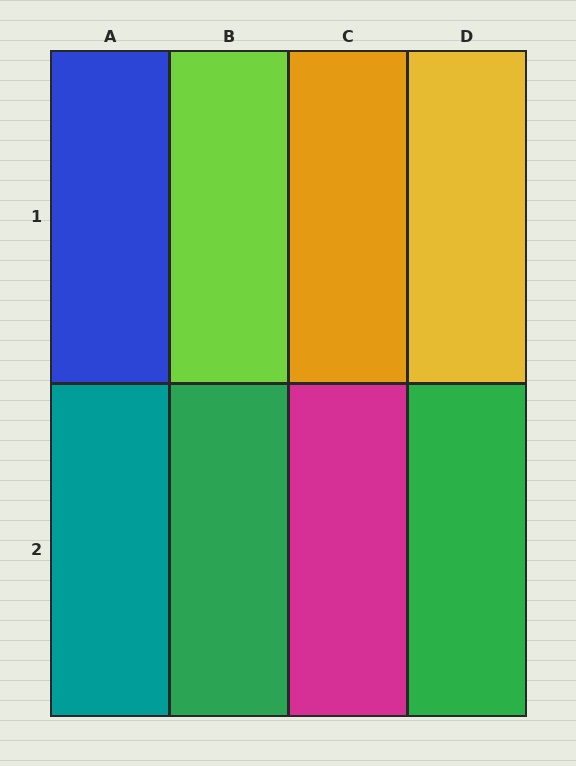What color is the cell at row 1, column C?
Orange.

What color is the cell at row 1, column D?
Yellow.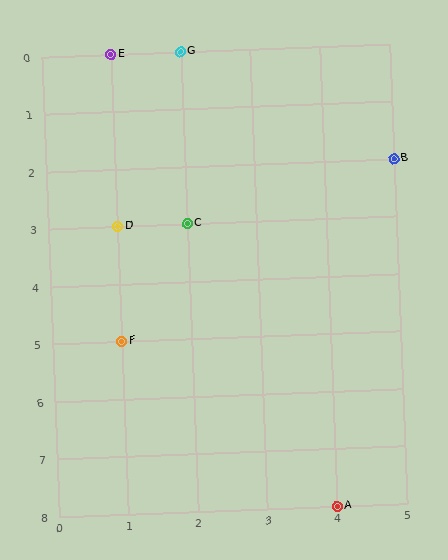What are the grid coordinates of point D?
Point D is at grid coordinates (1, 3).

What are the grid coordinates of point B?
Point B is at grid coordinates (5, 2).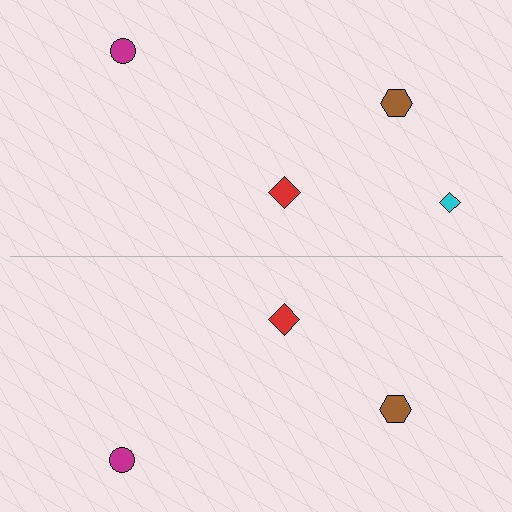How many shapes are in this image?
There are 7 shapes in this image.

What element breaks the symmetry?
A cyan diamond is missing from the bottom side.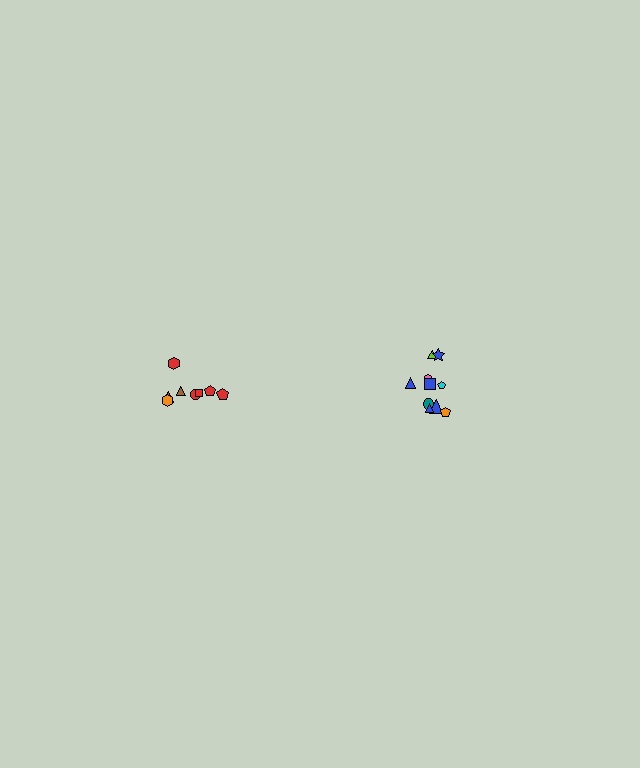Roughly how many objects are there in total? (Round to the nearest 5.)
Roughly 20 objects in total.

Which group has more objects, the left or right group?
The right group.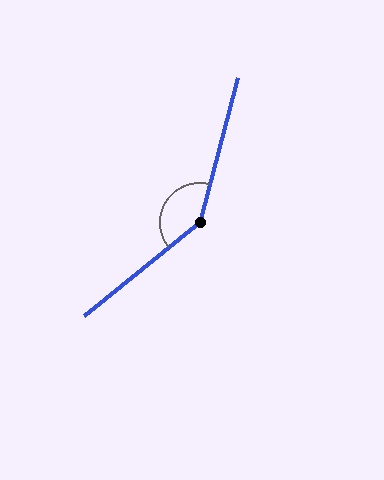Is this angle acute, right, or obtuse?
It is obtuse.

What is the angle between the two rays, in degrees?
Approximately 144 degrees.